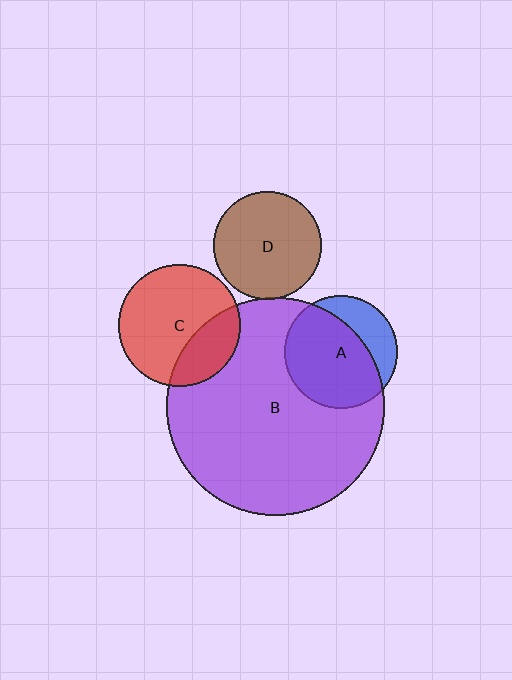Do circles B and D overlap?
Yes.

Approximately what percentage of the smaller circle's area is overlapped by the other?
Approximately 5%.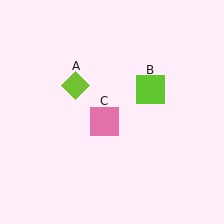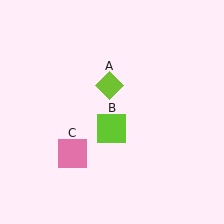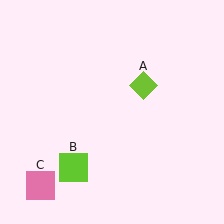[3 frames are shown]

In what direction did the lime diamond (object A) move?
The lime diamond (object A) moved right.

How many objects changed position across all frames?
3 objects changed position: lime diamond (object A), lime square (object B), pink square (object C).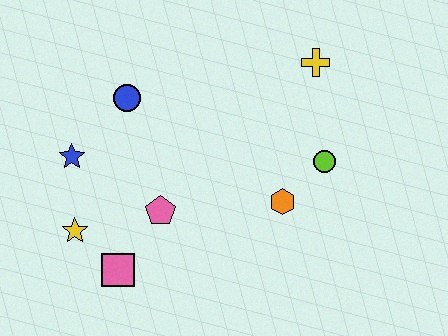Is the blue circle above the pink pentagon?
Yes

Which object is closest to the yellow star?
The pink square is closest to the yellow star.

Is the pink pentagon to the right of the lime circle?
No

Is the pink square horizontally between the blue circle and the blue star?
Yes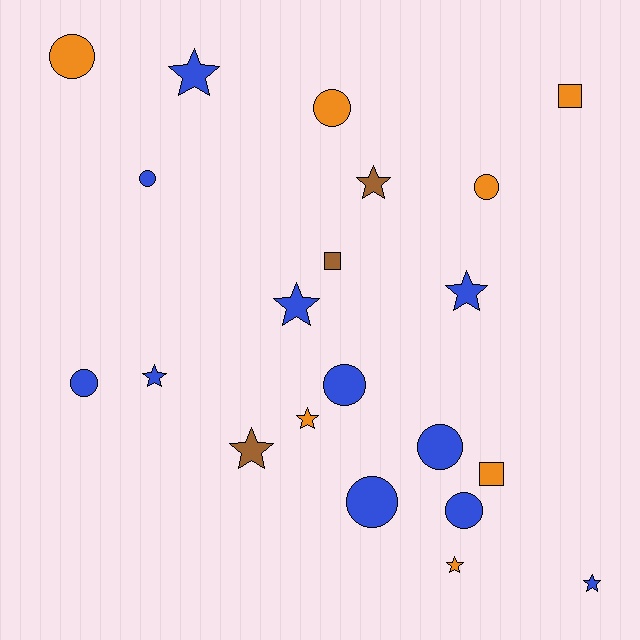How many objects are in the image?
There are 21 objects.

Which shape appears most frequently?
Circle, with 9 objects.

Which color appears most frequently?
Blue, with 11 objects.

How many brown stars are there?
There are 2 brown stars.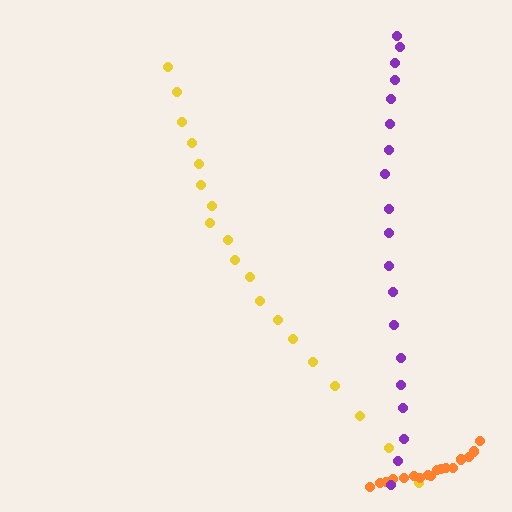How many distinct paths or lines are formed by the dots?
There are 3 distinct paths.